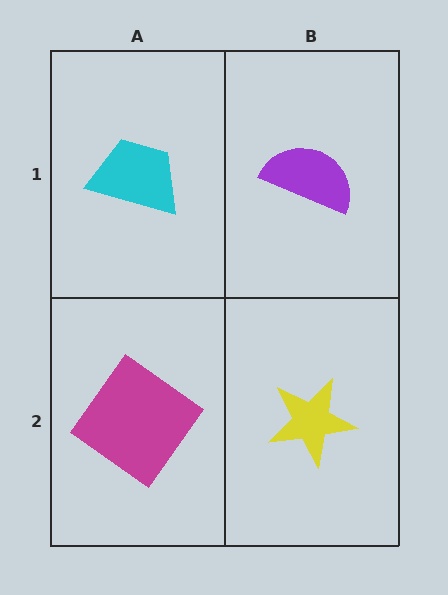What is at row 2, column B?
A yellow star.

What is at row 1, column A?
A cyan trapezoid.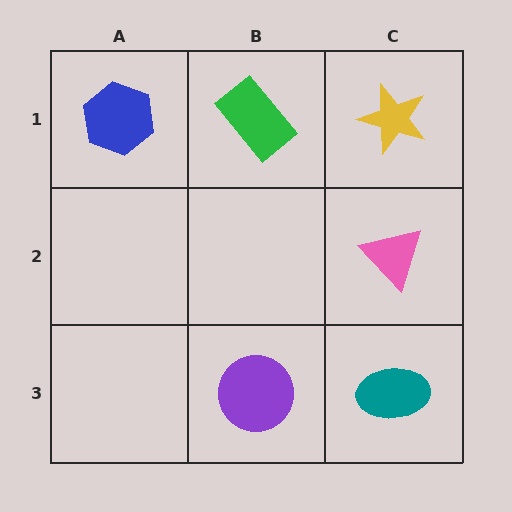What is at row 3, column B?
A purple circle.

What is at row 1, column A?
A blue hexagon.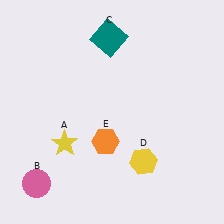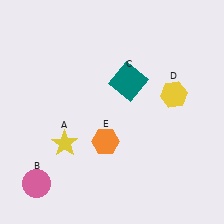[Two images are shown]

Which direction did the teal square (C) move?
The teal square (C) moved down.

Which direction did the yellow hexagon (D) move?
The yellow hexagon (D) moved up.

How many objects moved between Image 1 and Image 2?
2 objects moved between the two images.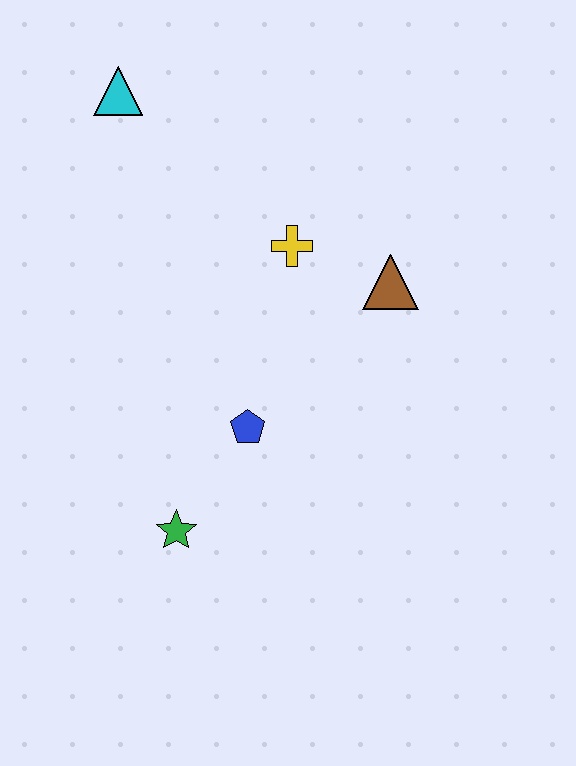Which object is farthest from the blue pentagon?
The cyan triangle is farthest from the blue pentagon.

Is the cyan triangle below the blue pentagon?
No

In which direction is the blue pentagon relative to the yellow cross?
The blue pentagon is below the yellow cross.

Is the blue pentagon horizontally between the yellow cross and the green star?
Yes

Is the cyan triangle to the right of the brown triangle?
No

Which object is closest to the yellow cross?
The brown triangle is closest to the yellow cross.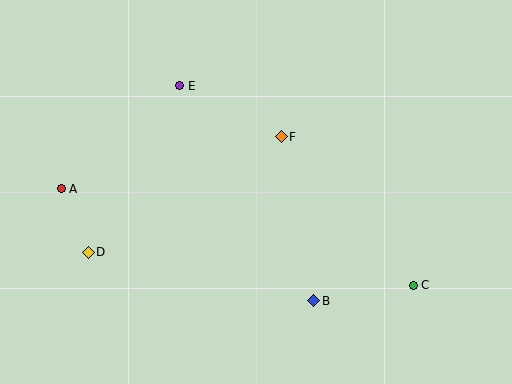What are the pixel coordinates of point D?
Point D is at (88, 252).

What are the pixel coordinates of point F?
Point F is at (281, 137).